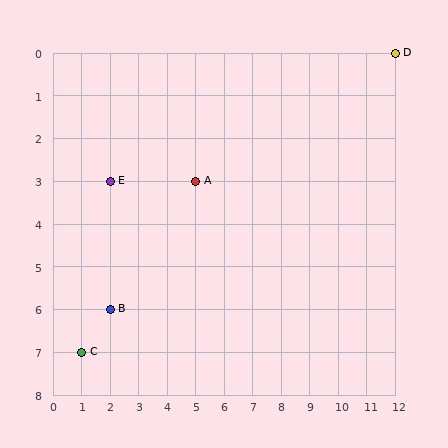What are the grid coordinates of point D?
Point D is at grid coordinates (12, 0).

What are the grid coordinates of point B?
Point B is at grid coordinates (2, 6).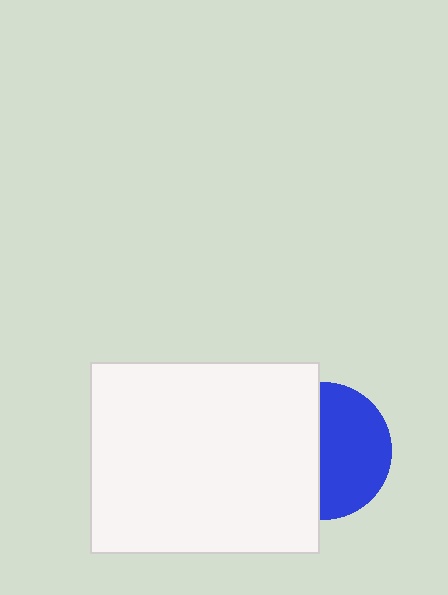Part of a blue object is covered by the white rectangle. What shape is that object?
It is a circle.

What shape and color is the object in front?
The object in front is a white rectangle.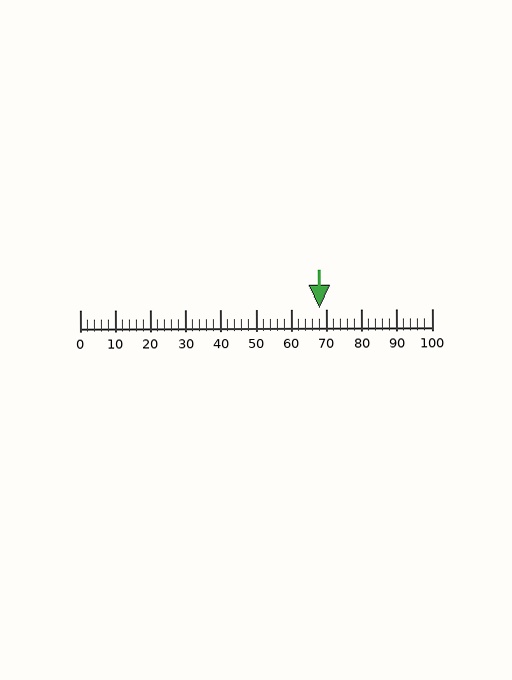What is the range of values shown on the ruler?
The ruler shows values from 0 to 100.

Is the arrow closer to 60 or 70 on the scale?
The arrow is closer to 70.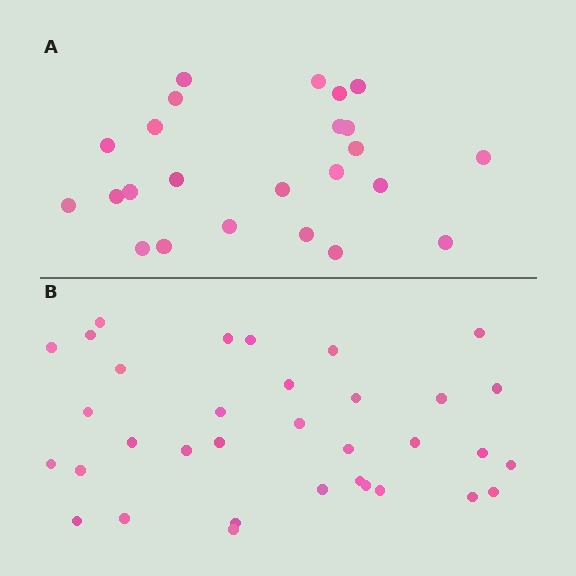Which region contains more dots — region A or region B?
Region B (the bottom region) has more dots.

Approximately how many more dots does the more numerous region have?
Region B has roughly 10 or so more dots than region A.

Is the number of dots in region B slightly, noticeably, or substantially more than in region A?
Region B has noticeably more, but not dramatically so. The ratio is roughly 1.4 to 1.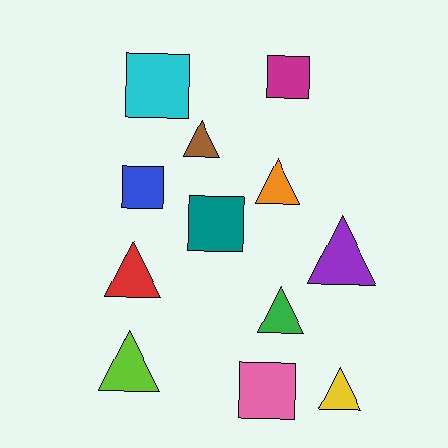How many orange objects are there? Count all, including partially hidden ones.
There is 1 orange object.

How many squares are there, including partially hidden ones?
There are 5 squares.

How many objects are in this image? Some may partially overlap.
There are 12 objects.